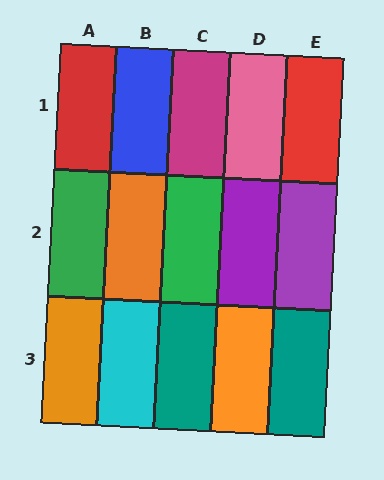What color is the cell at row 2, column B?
Orange.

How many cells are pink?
1 cell is pink.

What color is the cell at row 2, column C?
Green.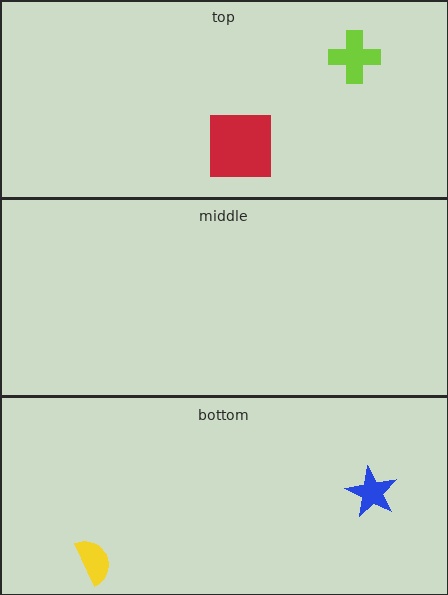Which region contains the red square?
The top region.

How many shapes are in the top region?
2.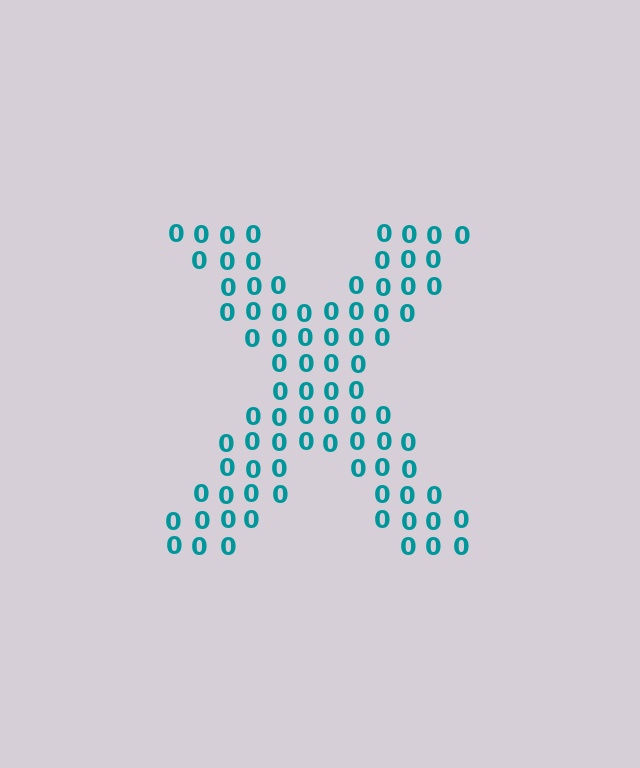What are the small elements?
The small elements are digit 0's.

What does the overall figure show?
The overall figure shows the letter X.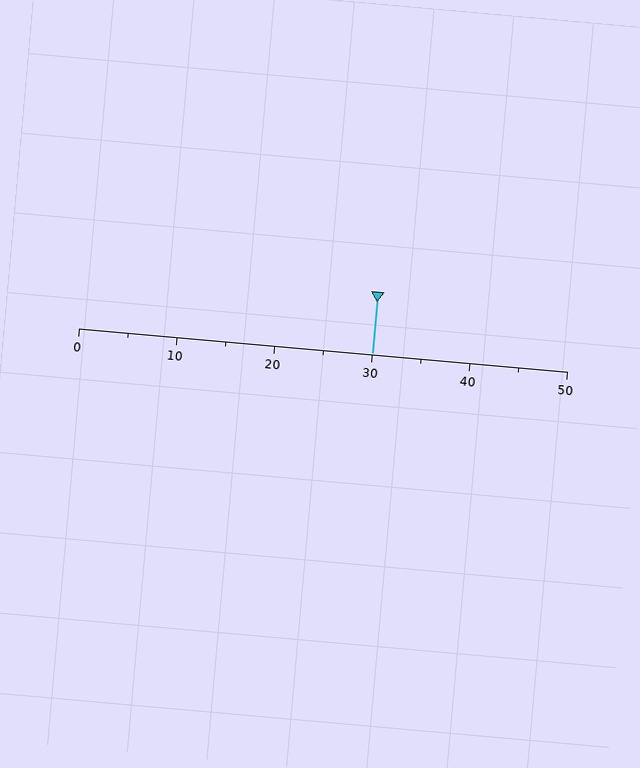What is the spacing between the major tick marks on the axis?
The major ticks are spaced 10 apart.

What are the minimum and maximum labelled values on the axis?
The axis runs from 0 to 50.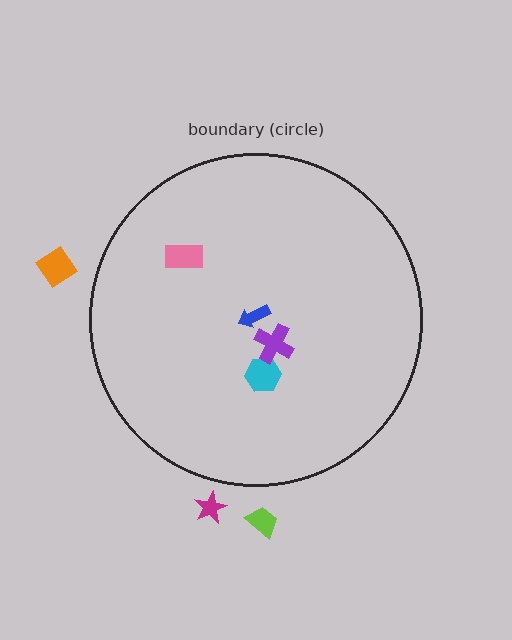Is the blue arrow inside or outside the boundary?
Inside.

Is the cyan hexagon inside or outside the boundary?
Inside.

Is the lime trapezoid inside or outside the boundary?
Outside.